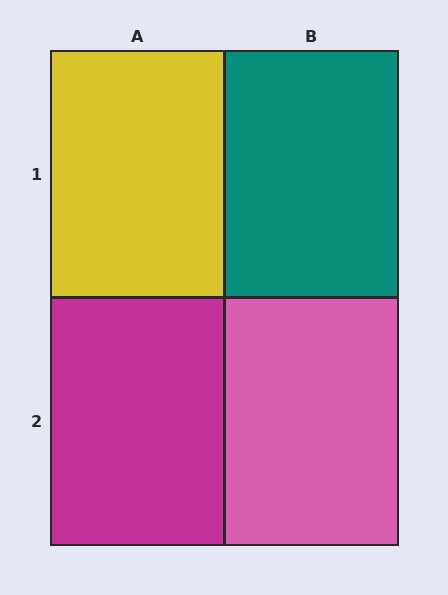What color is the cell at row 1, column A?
Yellow.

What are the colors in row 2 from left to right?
Magenta, pink.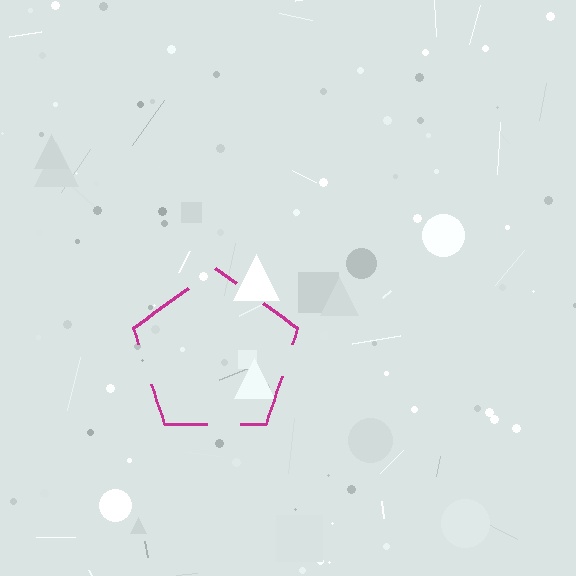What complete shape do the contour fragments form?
The contour fragments form a pentagon.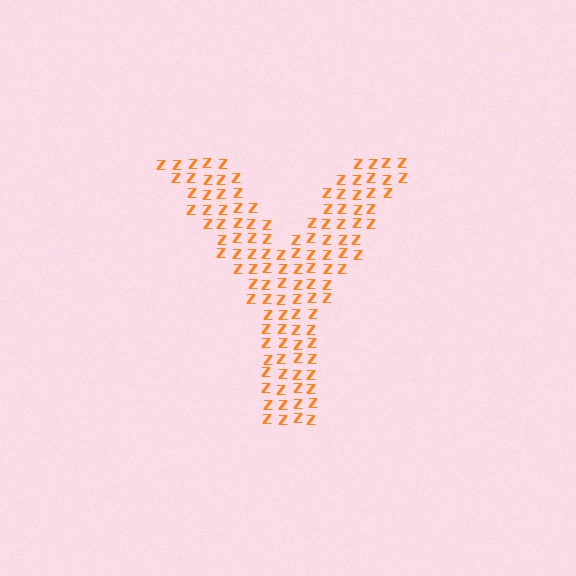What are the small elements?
The small elements are letter Z's.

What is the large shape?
The large shape is the letter Y.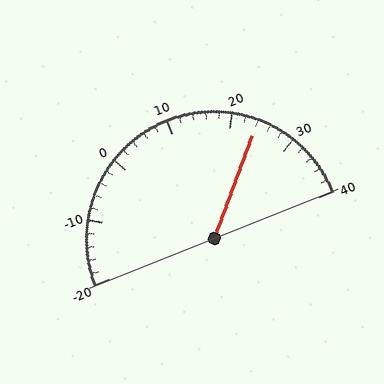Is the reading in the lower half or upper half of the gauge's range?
The reading is in the upper half of the range (-20 to 40).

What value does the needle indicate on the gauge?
The needle indicates approximately 24.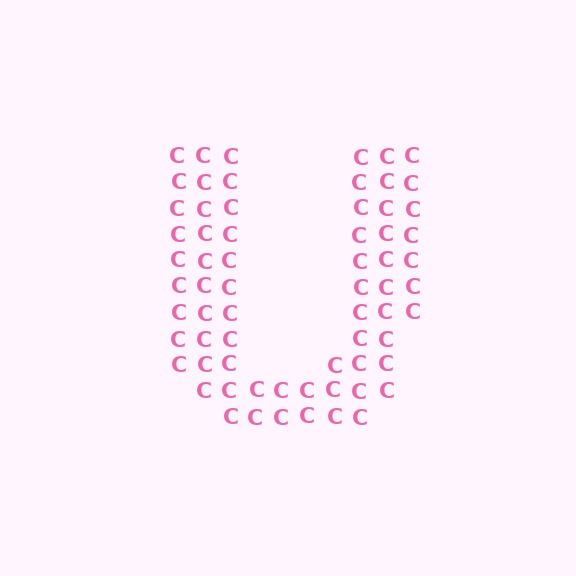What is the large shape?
The large shape is the letter U.